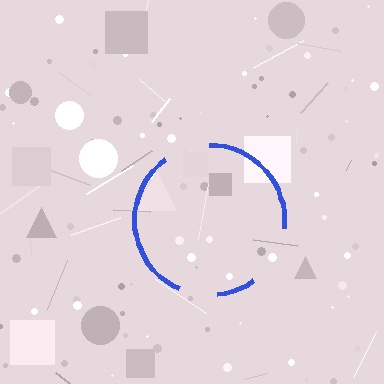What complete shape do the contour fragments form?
The contour fragments form a circle.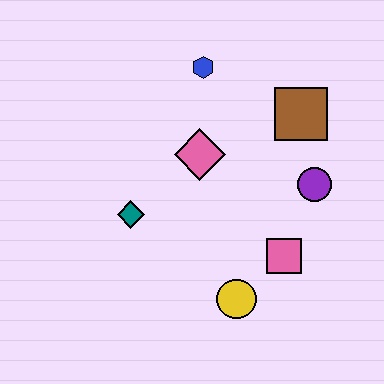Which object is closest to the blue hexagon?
The pink diamond is closest to the blue hexagon.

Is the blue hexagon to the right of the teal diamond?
Yes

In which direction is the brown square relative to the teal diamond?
The brown square is to the right of the teal diamond.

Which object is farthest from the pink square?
The blue hexagon is farthest from the pink square.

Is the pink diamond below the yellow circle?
No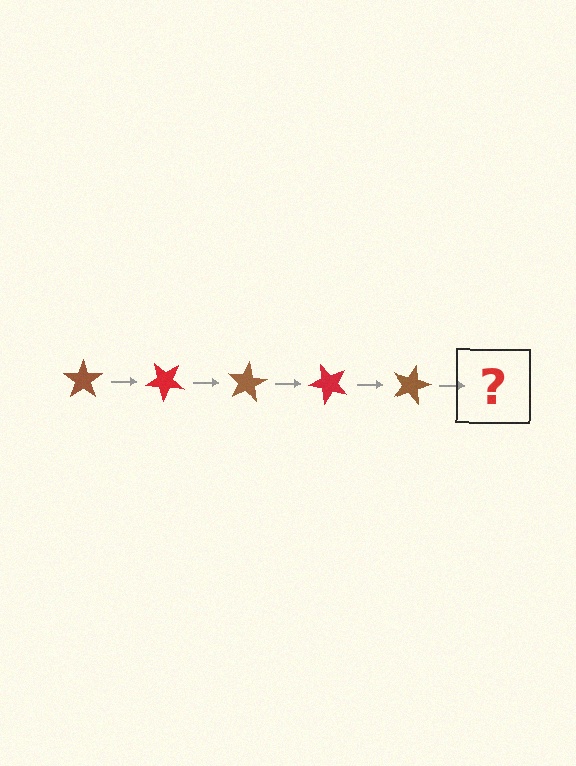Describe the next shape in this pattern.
It should be a red star, rotated 200 degrees from the start.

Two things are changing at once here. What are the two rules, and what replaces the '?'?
The two rules are that it rotates 40 degrees each step and the color cycles through brown and red. The '?' should be a red star, rotated 200 degrees from the start.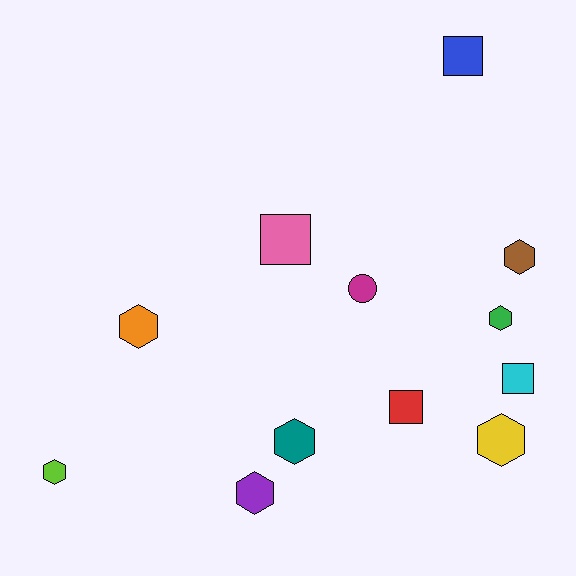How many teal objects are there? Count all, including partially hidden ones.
There is 1 teal object.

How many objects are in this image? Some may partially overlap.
There are 12 objects.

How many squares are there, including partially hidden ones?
There are 4 squares.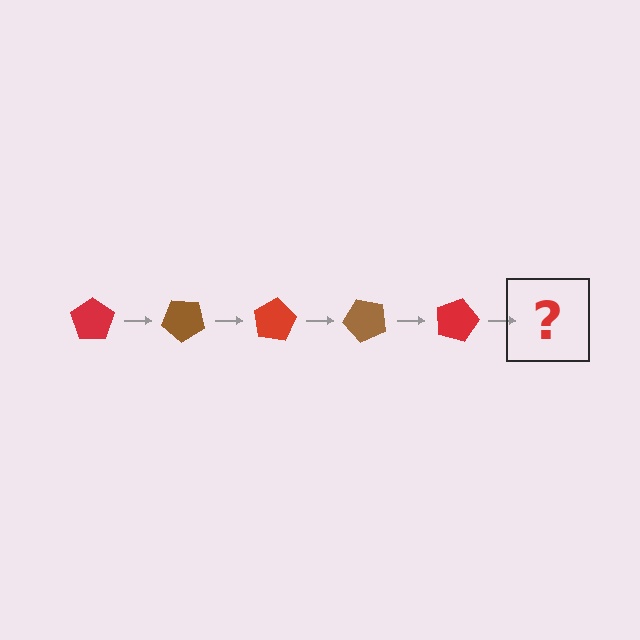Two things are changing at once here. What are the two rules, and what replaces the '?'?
The two rules are that it rotates 40 degrees each step and the color cycles through red and brown. The '?' should be a brown pentagon, rotated 200 degrees from the start.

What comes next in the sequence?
The next element should be a brown pentagon, rotated 200 degrees from the start.